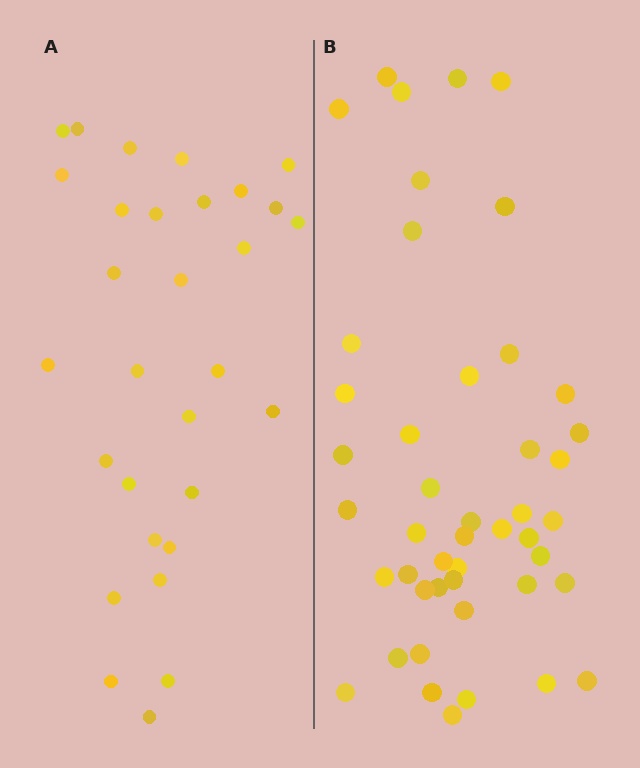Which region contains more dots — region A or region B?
Region B (the right region) has more dots.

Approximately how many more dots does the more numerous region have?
Region B has approximately 15 more dots than region A.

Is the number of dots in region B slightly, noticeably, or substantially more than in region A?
Region B has substantially more. The ratio is roughly 1.5 to 1.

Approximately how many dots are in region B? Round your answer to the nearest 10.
About 50 dots. (The exact count is 46, which rounds to 50.)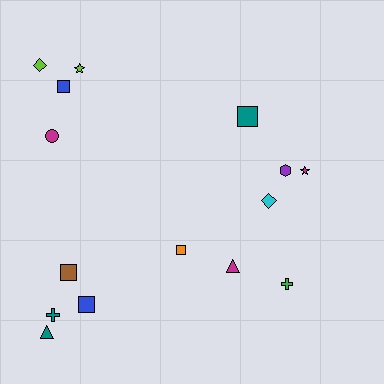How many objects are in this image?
There are 15 objects.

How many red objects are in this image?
There are no red objects.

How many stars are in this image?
There are 2 stars.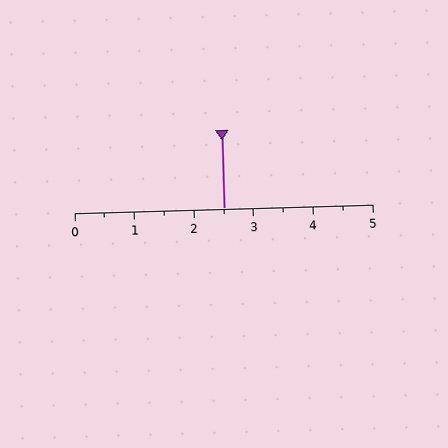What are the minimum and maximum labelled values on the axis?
The axis runs from 0 to 5.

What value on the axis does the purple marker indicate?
The marker indicates approximately 2.5.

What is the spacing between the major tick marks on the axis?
The major ticks are spaced 1 apart.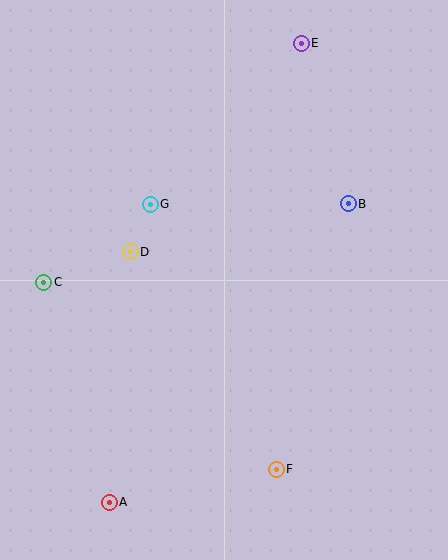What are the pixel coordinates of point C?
Point C is at (44, 282).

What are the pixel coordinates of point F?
Point F is at (276, 469).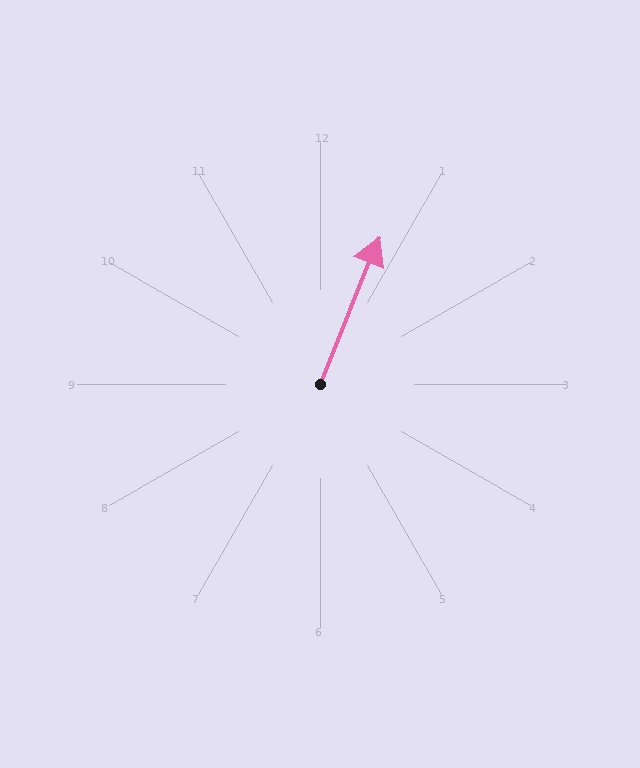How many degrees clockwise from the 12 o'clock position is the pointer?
Approximately 22 degrees.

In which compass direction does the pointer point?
North.